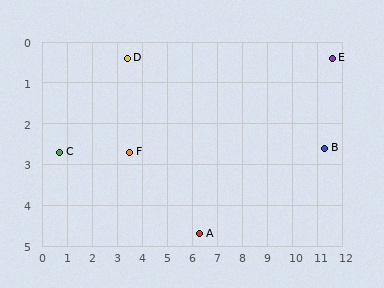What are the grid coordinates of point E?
Point E is at approximately (11.6, 0.4).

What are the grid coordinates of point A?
Point A is at approximately (6.3, 4.7).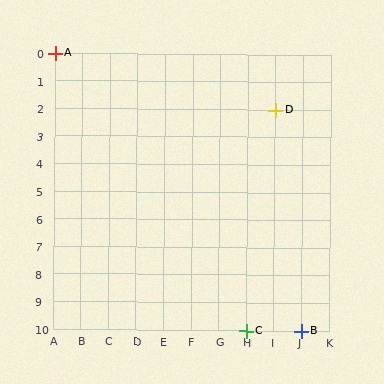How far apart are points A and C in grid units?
Points A and C are 7 columns and 10 rows apart (about 12.2 grid units diagonally).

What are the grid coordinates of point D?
Point D is at grid coordinates (I, 2).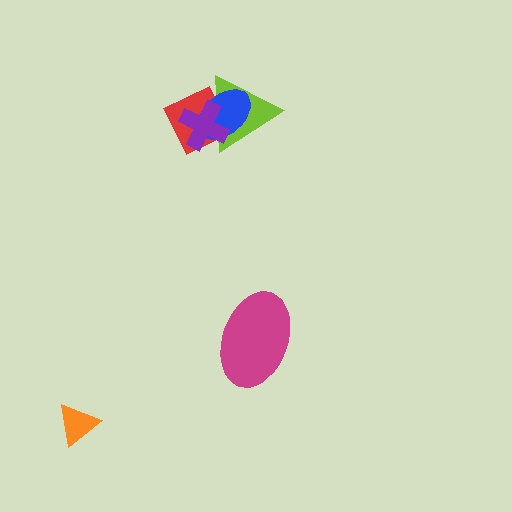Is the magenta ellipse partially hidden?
No, no other shape covers it.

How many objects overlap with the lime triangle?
3 objects overlap with the lime triangle.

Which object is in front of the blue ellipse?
The purple cross is in front of the blue ellipse.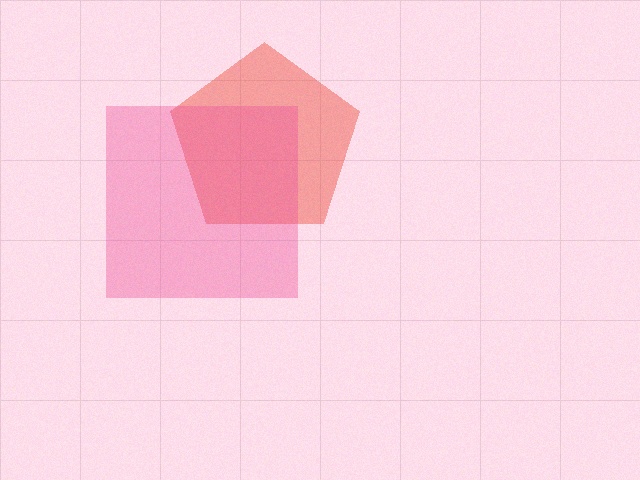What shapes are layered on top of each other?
The layered shapes are: a red pentagon, a pink square.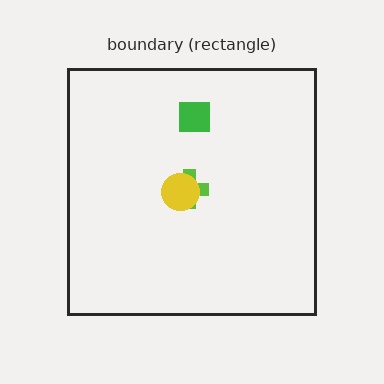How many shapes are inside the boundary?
3 inside, 0 outside.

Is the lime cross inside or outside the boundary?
Inside.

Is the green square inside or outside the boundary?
Inside.